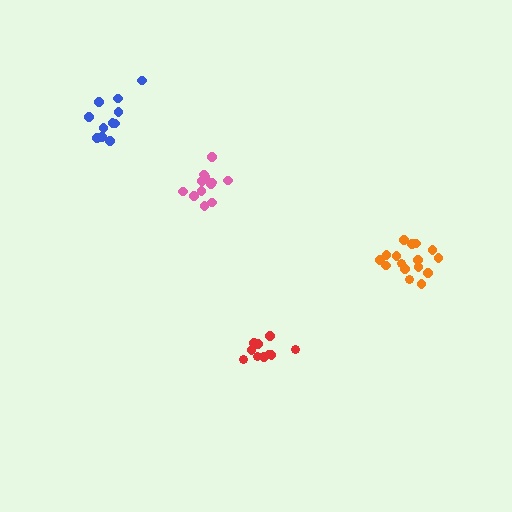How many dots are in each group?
Group 1: 11 dots, Group 2: 10 dots, Group 3: 12 dots, Group 4: 16 dots (49 total).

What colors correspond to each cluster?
The clusters are colored: blue, red, pink, orange.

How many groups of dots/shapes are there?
There are 4 groups.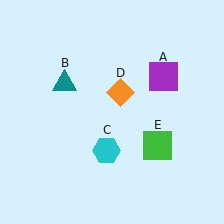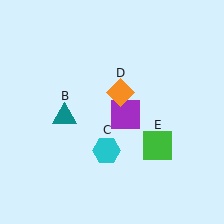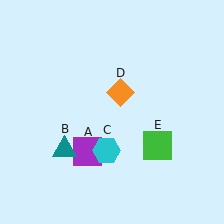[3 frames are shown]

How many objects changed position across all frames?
2 objects changed position: purple square (object A), teal triangle (object B).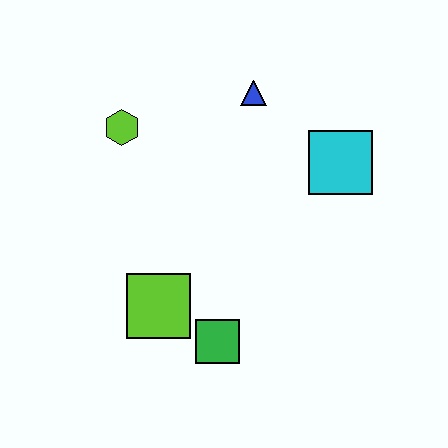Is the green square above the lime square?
No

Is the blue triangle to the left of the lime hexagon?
No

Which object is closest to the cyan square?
The blue triangle is closest to the cyan square.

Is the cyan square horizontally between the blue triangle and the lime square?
No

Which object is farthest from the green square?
The blue triangle is farthest from the green square.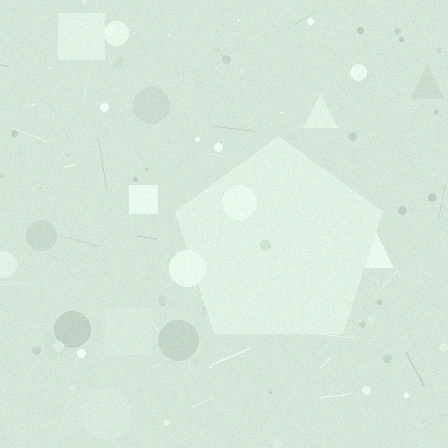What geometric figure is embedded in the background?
A pentagon is embedded in the background.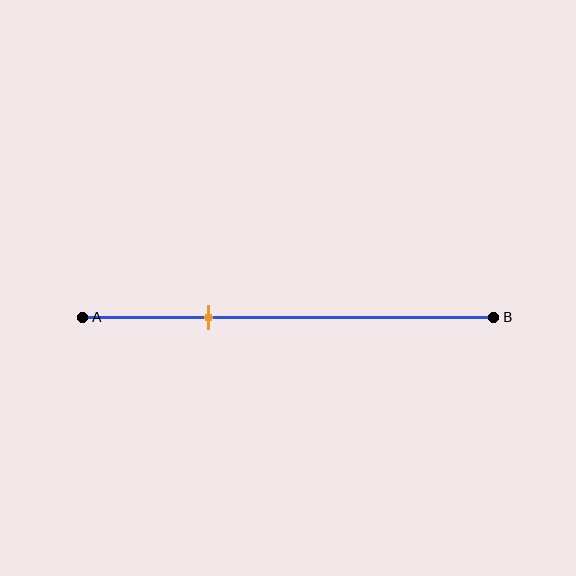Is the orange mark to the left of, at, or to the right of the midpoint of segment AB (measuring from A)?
The orange mark is to the left of the midpoint of segment AB.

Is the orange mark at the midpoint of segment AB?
No, the mark is at about 30% from A, not at the 50% midpoint.